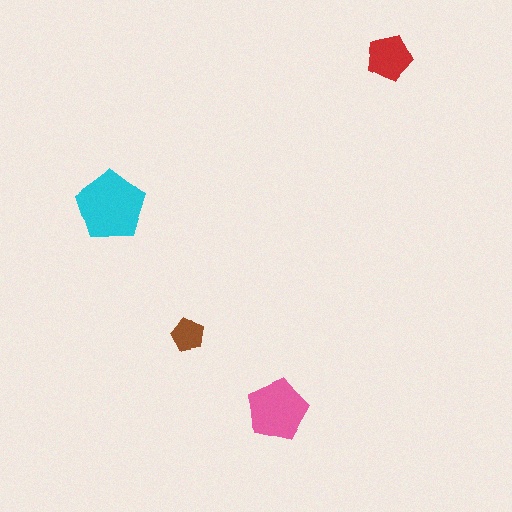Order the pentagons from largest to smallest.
the cyan one, the pink one, the red one, the brown one.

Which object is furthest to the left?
The cyan pentagon is leftmost.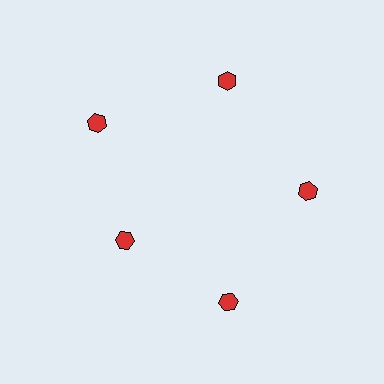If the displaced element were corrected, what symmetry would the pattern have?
It would have 5-fold rotational symmetry — the pattern would map onto itself every 72 degrees.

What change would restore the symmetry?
The symmetry would be restored by moving it outward, back onto the ring so that all 5 hexagons sit at equal angles and equal distance from the center.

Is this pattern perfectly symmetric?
No. The 5 red hexagons are arranged in a ring, but one element near the 8 o'clock position is pulled inward toward the center, breaking the 5-fold rotational symmetry.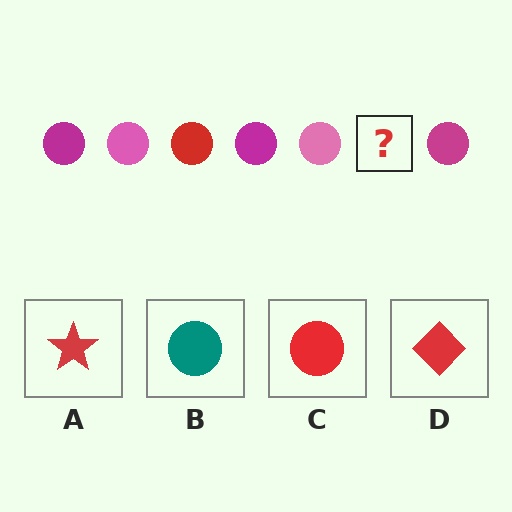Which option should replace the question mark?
Option C.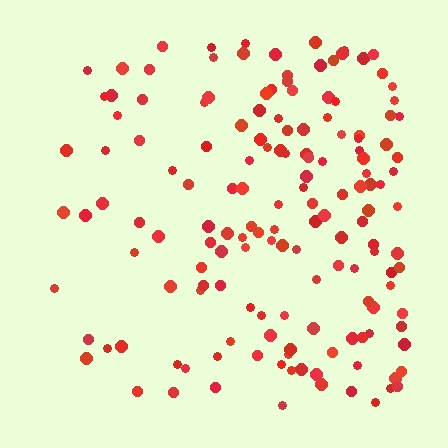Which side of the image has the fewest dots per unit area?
The left.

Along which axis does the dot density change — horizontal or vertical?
Horizontal.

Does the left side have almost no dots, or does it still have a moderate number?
Still a moderate number, just noticeably fewer than the right.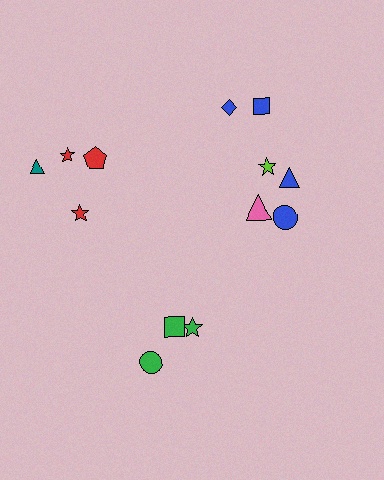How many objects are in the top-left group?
There are 4 objects.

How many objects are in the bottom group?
There are 3 objects.